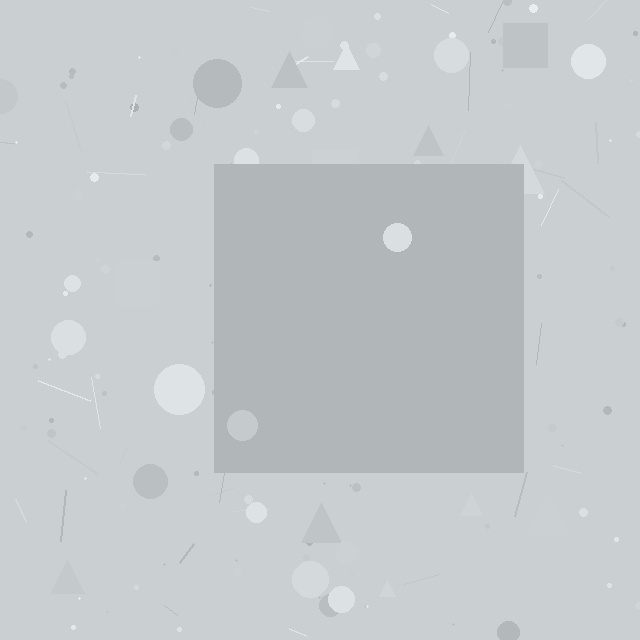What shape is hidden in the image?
A square is hidden in the image.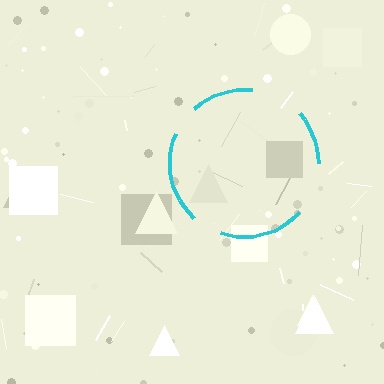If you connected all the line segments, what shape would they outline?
They would outline a circle.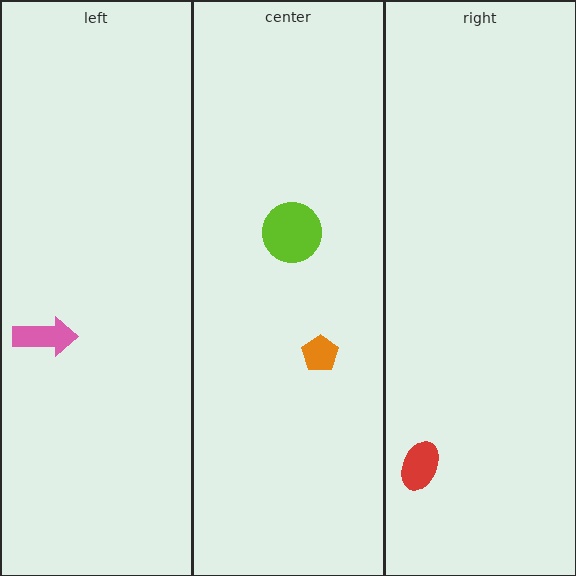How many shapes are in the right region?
1.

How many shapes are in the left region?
1.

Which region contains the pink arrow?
The left region.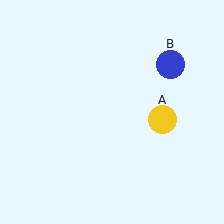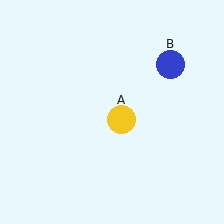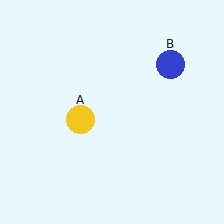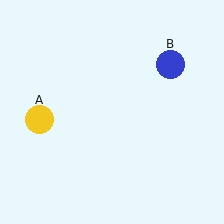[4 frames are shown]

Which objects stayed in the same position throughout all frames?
Blue circle (object B) remained stationary.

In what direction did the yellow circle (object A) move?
The yellow circle (object A) moved left.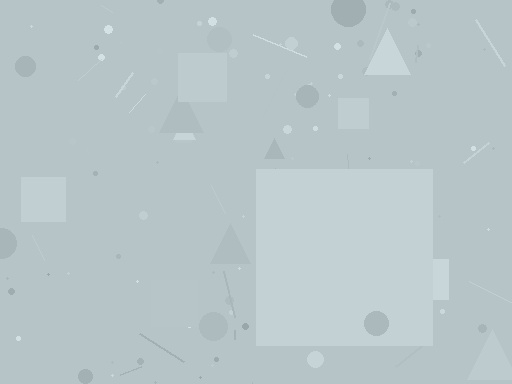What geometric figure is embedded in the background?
A square is embedded in the background.